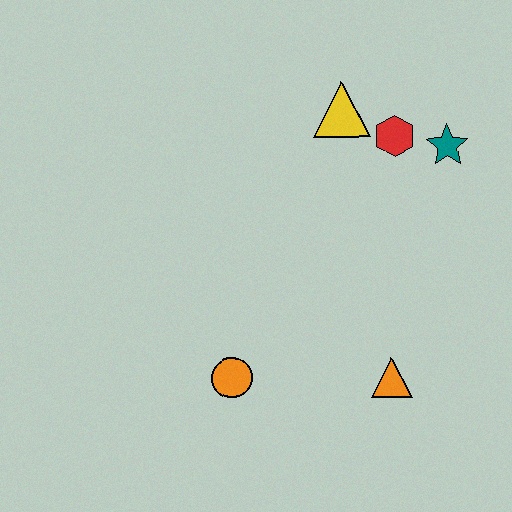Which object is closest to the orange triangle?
The orange circle is closest to the orange triangle.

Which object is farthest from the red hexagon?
The orange circle is farthest from the red hexagon.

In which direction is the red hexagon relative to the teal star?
The red hexagon is to the left of the teal star.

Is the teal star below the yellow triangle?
Yes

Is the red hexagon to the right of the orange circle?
Yes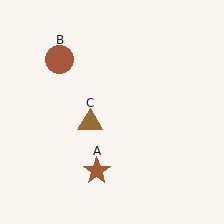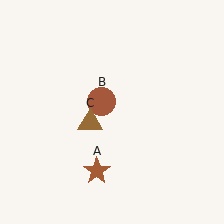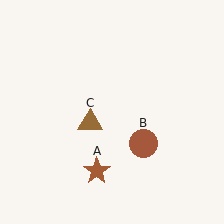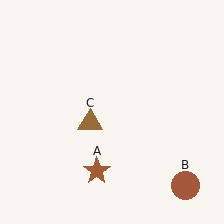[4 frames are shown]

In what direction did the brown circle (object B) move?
The brown circle (object B) moved down and to the right.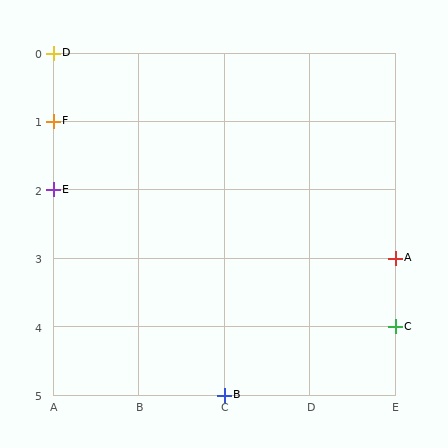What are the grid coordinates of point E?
Point E is at grid coordinates (A, 2).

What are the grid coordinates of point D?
Point D is at grid coordinates (A, 0).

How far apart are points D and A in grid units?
Points D and A are 4 columns and 3 rows apart (about 5.0 grid units diagonally).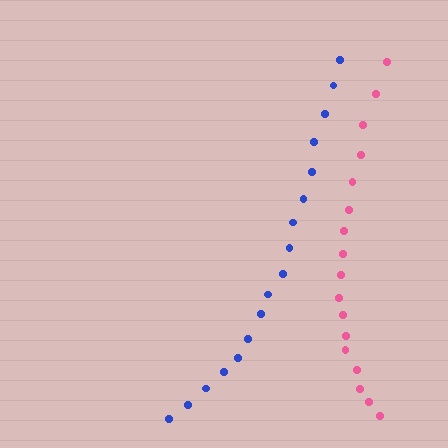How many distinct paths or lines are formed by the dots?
There are 2 distinct paths.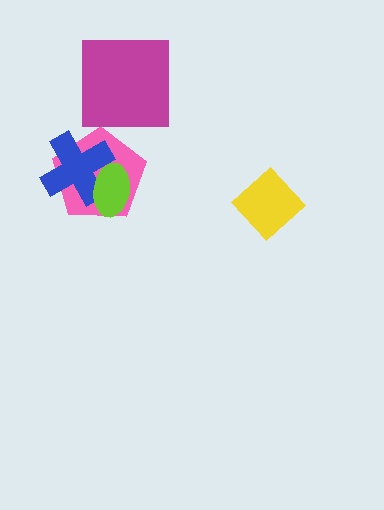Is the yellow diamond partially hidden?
No, no other shape covers it.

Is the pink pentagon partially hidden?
Yes, it is partially covered by another shape.